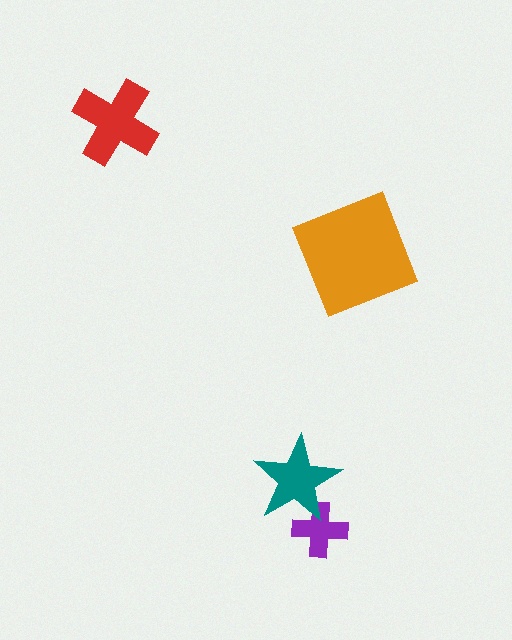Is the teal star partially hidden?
No, no other shape covers it.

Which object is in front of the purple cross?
The teal star is in front of the purple cross.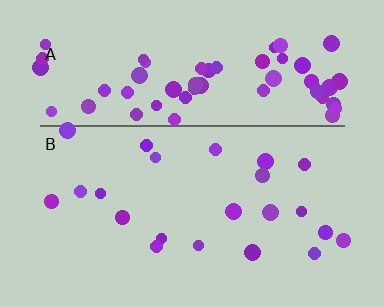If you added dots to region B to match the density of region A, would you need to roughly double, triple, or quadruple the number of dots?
Approximately triple.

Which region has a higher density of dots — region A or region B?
A (the top).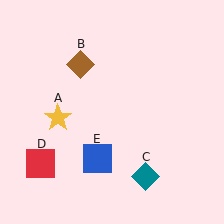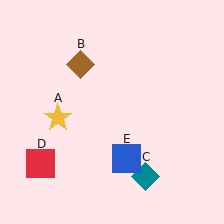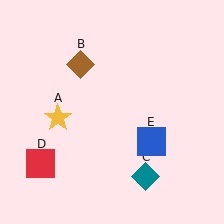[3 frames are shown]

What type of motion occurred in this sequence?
The blue square (object E) rotated counterclockwise around the center of the scene.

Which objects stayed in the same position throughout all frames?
Yellow star (object A) and brown diamond (object B) and teal diamond (object C) and red square (object D) remained stationary.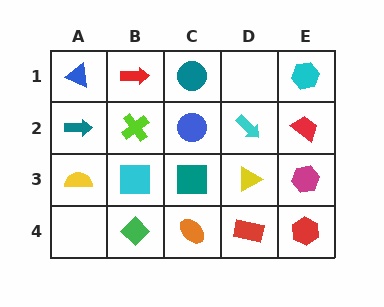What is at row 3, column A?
A yellow semicircle.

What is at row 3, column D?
A yellow triangle.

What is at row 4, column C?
An orange ellipse.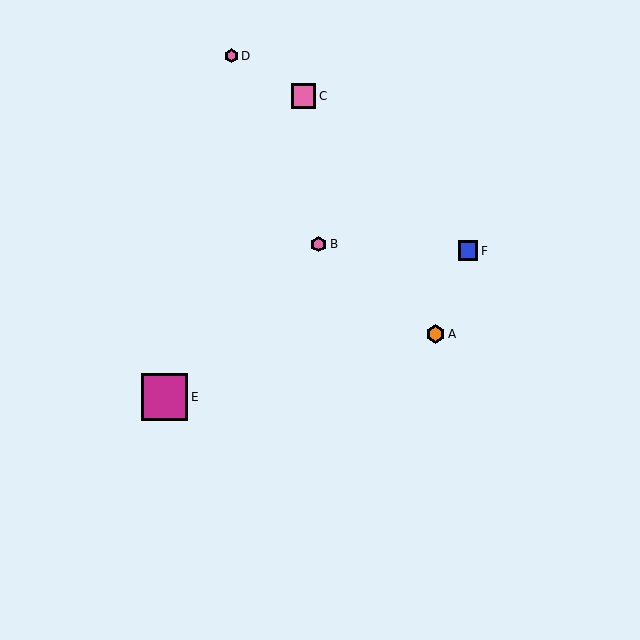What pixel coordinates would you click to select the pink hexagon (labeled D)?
Click at (231, 56) to select the pink hexagon D.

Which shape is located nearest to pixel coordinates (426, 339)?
The orange hexagon (labeled A) at (436, 334) is nearest to that location.